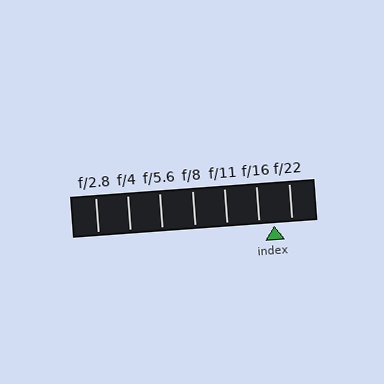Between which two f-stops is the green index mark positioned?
The index mark is between f/16 and f/22.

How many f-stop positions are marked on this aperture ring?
There are 7 f-stop positions marked.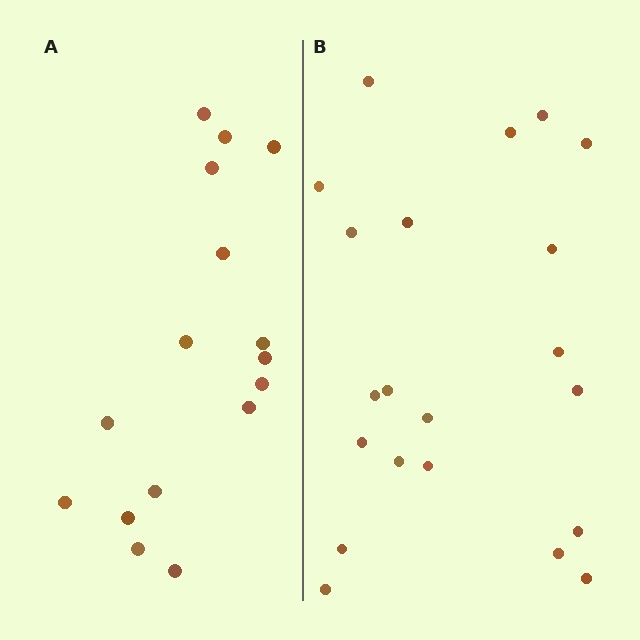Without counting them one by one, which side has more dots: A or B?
Region B (the right region) has more dots.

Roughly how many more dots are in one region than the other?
Region B has about 5 more dots than region A.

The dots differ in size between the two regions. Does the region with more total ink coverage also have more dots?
No. Region A has more total ink coverage because its dots are larger, but region B actually contains more individual dots. Total area can be misleading — the number of items is what matters here.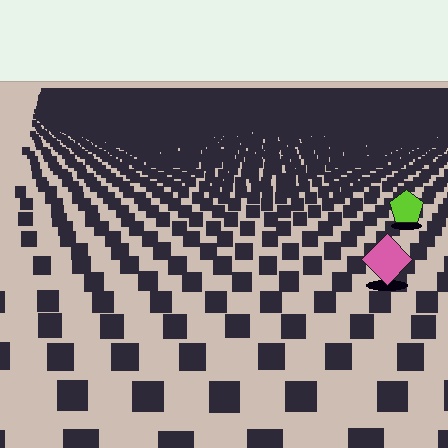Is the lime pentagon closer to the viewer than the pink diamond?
No. The pink diamond is closer — you can tell from the texture gradient: the ground texture is coarser near it.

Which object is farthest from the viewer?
The lime pentagon is farthest from the viewer. It appears smaller and the ground texture around it is denser.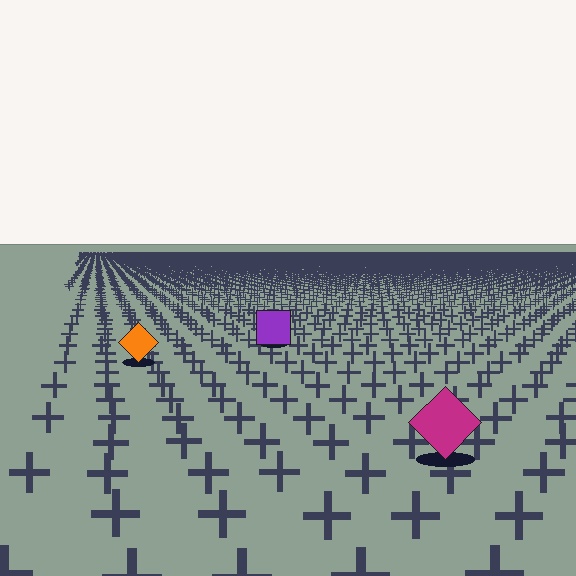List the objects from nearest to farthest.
From nearest to farthest: the magenta diamond, the orange diamond, the purple square.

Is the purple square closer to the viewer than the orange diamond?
No. The orange diamond is closer — you can tell from the texture gradient: the ground texture is coarser near it.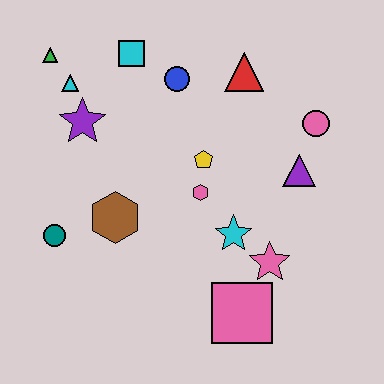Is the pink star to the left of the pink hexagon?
No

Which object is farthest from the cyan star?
The green triangle is farthest from the cyan star.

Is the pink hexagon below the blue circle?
Yes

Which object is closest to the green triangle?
The cyan triangle is closest to the green triangle.